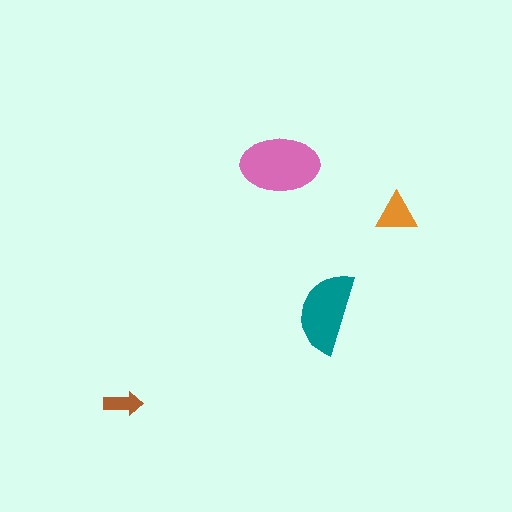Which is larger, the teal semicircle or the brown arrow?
The teal semicircle.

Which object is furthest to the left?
The brown arrow is leftmost.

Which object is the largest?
The pink ellipse.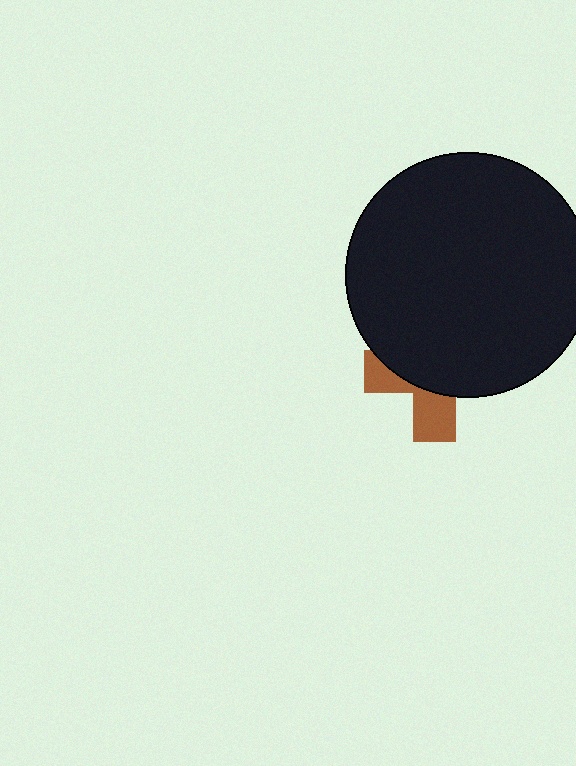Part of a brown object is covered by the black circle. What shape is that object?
It is a cross.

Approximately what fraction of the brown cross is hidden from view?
Roughly 67% of the brown cross is hidden behind the black circle.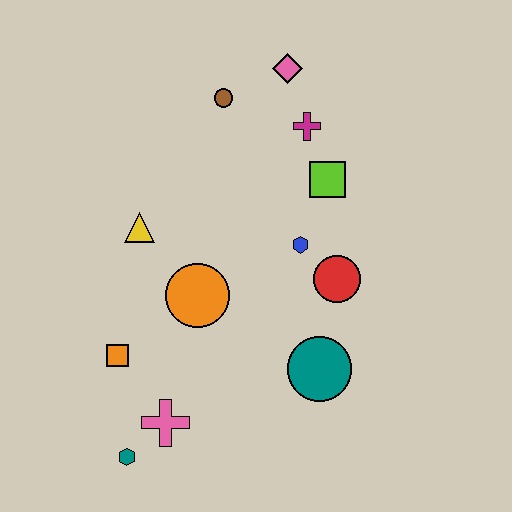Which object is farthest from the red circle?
The teal hexagon is farthest from the red circle.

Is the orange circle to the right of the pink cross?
Yes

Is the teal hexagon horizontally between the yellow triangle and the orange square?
Yes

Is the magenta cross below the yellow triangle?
No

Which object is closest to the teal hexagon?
The pink cross is closest to the teal hexagon.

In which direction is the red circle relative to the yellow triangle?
The red circle is to the right of the yellow triangle.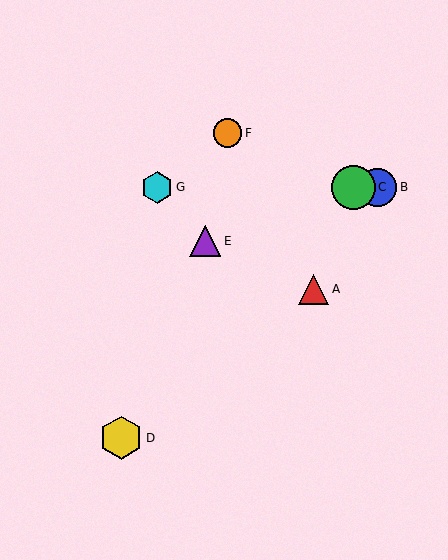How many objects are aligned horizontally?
3 objects (B, C, G) are aligned horizontally.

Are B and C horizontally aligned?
Yes, both are at y≈187.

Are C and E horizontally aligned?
No, C is at y≈187 and E is at y≈241.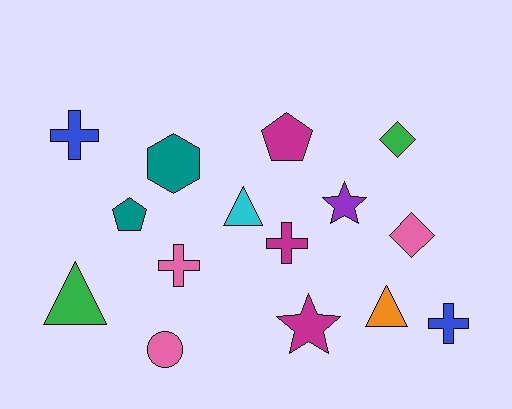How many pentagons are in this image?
There are 2 pentagons.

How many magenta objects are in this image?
There are 3 magenta objects.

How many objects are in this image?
There are 15 objects.